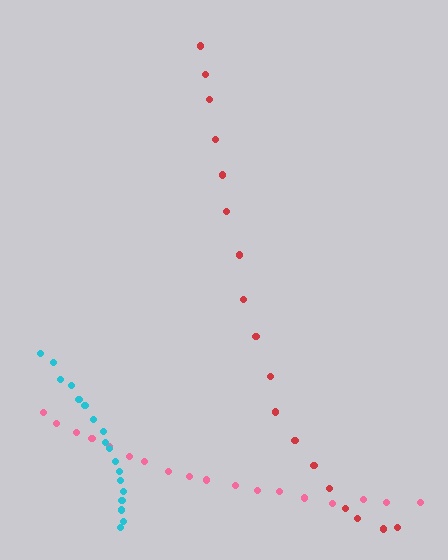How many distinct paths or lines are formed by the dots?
There are 3 distinct paths.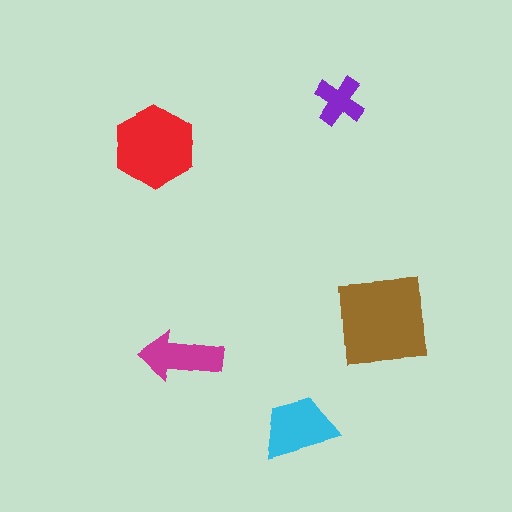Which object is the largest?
The brown square.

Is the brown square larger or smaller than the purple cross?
Larger.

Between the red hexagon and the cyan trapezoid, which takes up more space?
The red hexagon.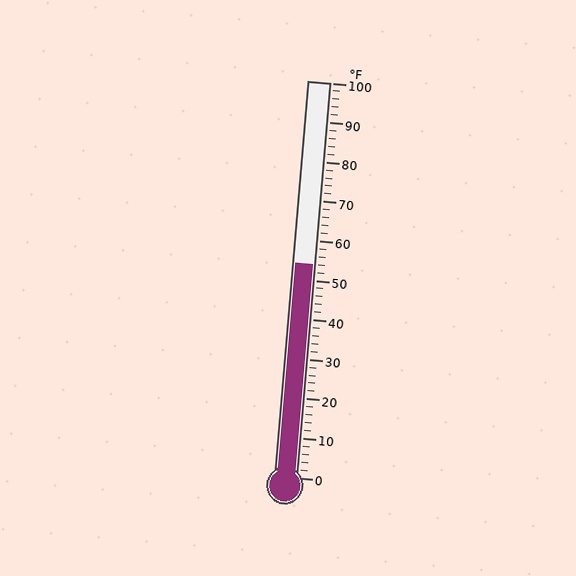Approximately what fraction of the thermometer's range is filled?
The thermometer is filled to approximately 55% of its range.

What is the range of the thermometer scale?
The thermometer scale ranges from 0°F to 100°F.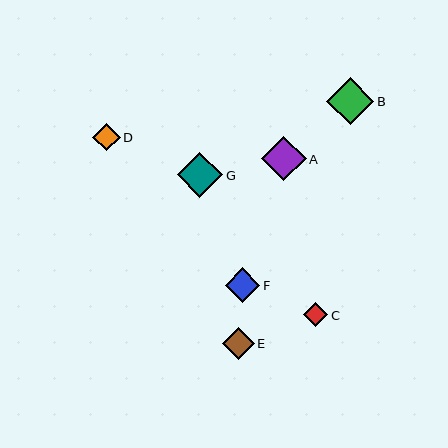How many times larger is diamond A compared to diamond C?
Diamond A is approximately 1.8 times the size of diamond C.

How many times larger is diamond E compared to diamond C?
Diamond E is approximately 1.3 times the size of diamond C.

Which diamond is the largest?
Diamond B is the largest with a size of approximately 47 pixels.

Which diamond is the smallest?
Diamond C is the smallest with a size of approximately 24 pixels.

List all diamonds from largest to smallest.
From largest to smallest: B, G, A, F, E, D, C.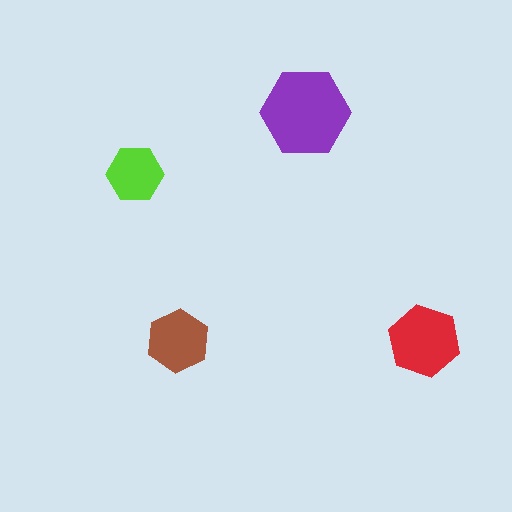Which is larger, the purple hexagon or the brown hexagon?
The purple one.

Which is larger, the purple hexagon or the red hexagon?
The purple one.